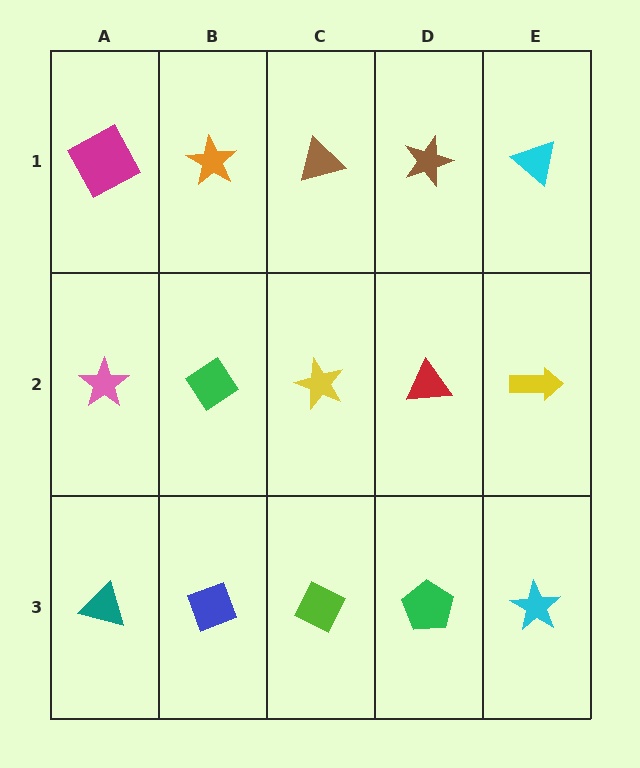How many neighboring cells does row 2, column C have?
4.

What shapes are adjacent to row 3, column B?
A green diamond (row 2, column B), a teal triangle (row 3, column A), a lime diamond (row 3, column C).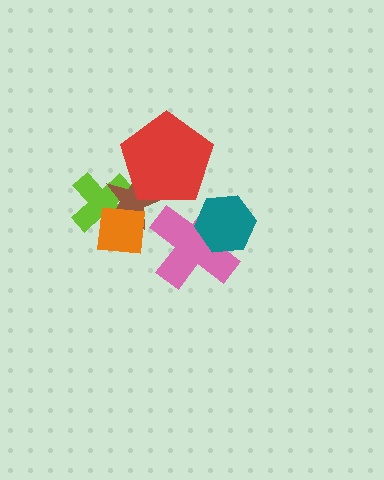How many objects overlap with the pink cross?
1 object overlaps with the pink cross.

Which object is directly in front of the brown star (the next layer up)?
The red pentagon is directly in front of the brown star.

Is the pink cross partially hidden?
Yes, it is partially covered by another shape.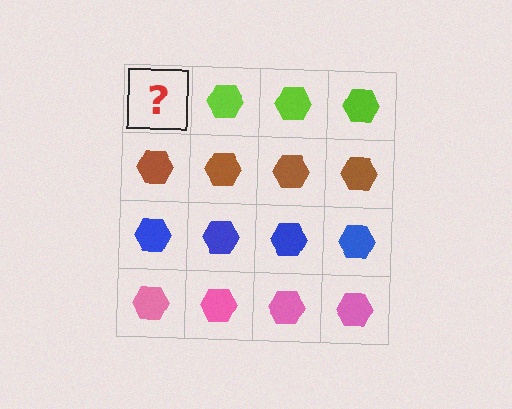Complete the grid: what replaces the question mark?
The question mark should be replaced with a lime hexagon.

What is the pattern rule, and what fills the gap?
The rule is that each row has a consistent color. The gap should be filled with a lime hexagon.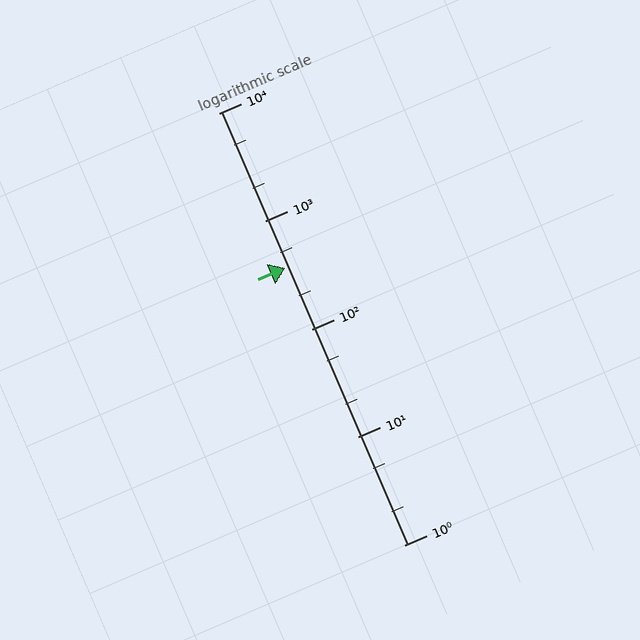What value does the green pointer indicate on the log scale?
The pointer indicates approximately 370.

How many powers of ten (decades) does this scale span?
The scale spans 4 decades, from 1 to 10000.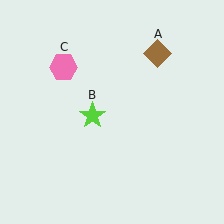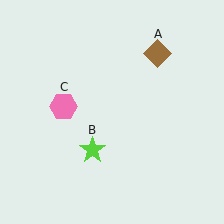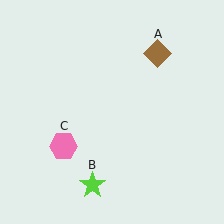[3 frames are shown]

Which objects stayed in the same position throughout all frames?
Brown diamond (object A) remained stationary.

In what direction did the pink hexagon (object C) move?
The pink hexagon (object C) moved down.